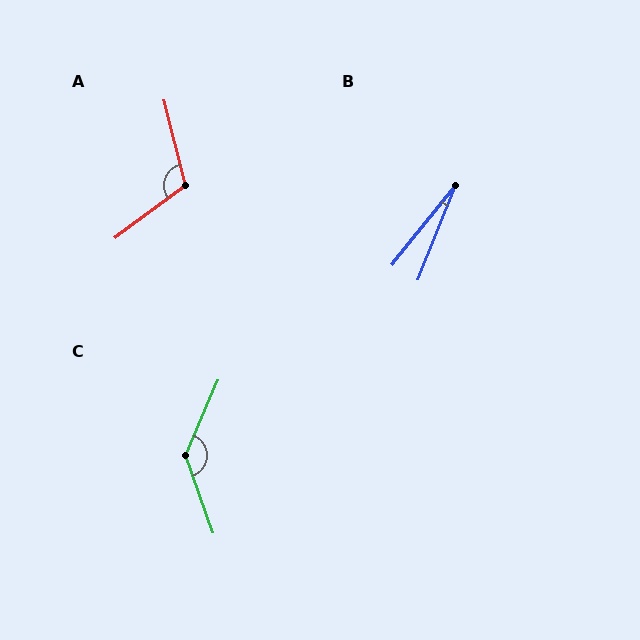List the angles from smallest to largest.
B (17°), A (112°), C (137°).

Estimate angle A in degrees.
Approximately 112 degrees.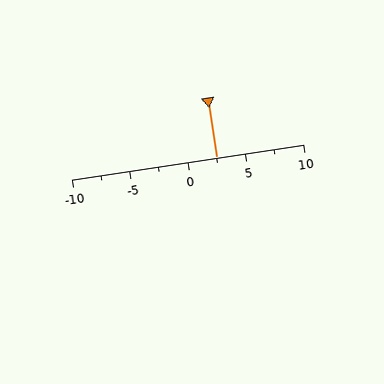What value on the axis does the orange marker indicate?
The marker indicates approximately 2.5.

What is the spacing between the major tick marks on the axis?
The major ticks are spaced 5 apart.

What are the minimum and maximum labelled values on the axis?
The axis runs from -10 to 10.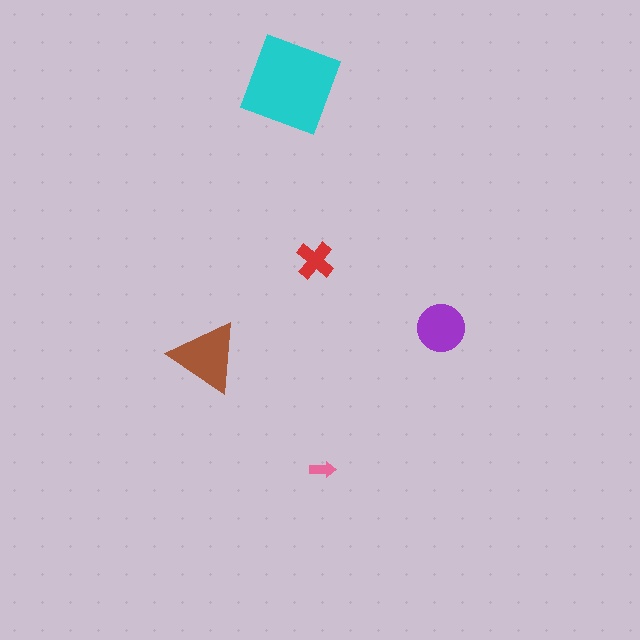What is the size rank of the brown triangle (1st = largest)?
2nd.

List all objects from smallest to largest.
The pink arrow, the red cross, the purple circle, the brown triangle, the cyan diamond.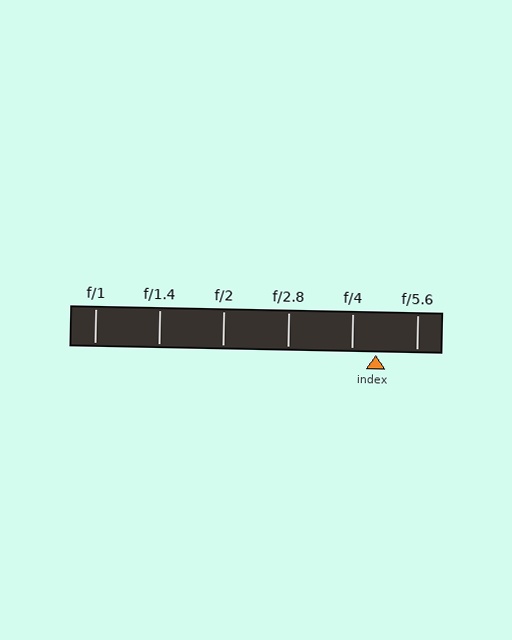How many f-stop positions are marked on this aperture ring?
There are 6 f-stop positions marked.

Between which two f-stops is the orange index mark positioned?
The index mark is between f/4 and f/5.6.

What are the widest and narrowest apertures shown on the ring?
The widest aperture shown is f/1 and the narrowest is f/5.6.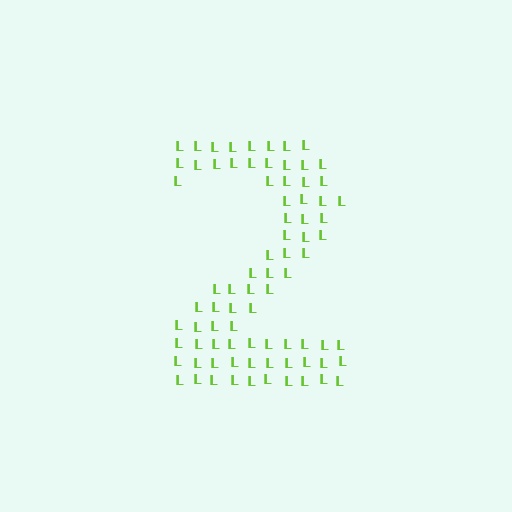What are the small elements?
The small elements are letter L's.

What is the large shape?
The large shape is the digit 2.